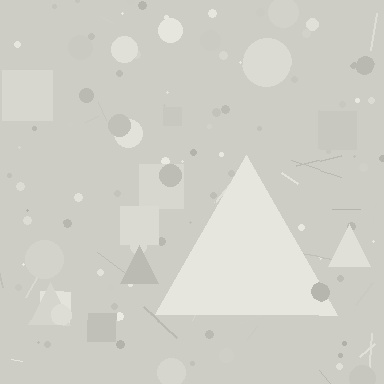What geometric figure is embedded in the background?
A triangle is embedded in the background.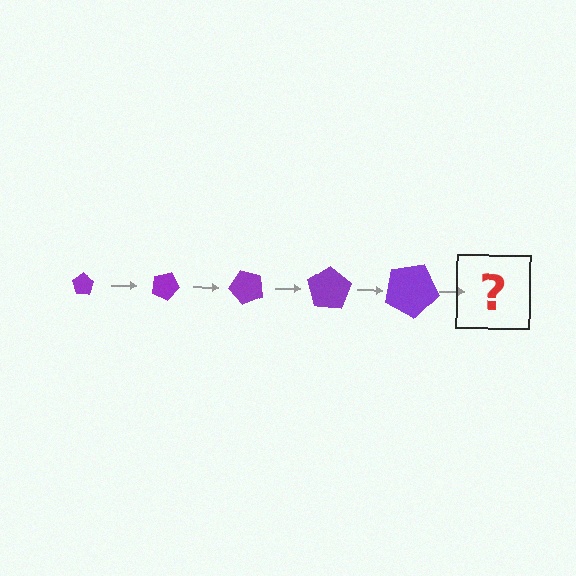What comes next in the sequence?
The next element should be a pentagon, larger than the previous one and rotated 125 degrees from the start.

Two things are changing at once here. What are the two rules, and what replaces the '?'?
The two rules are that the pentagon grows larger each step and it rotates 25 degrees each step. The '?' should be a pentagon, larger than the previous one and rotated 125 degrees from the start.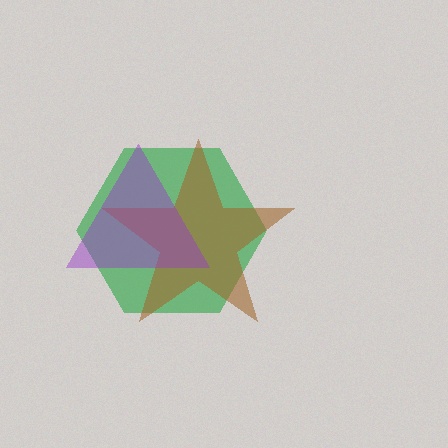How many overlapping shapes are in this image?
There are 3 overlapping shapes in the image.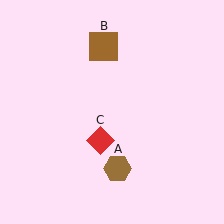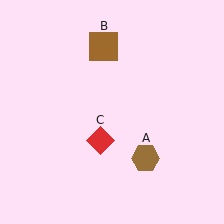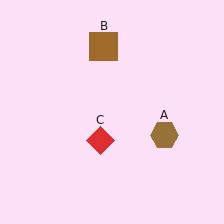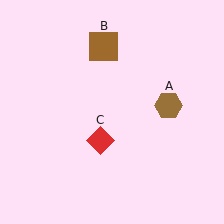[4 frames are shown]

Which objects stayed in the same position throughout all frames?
Brown square (object B) and red diamond (object C) remained stationary.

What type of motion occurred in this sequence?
The brown hexagon (object A) rotated counterclockwise around the center of the scene.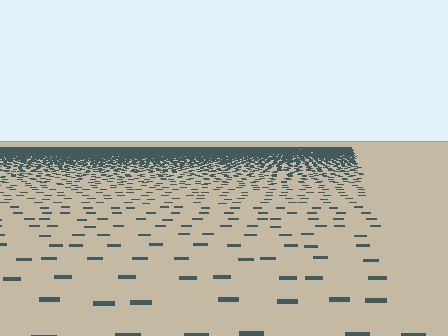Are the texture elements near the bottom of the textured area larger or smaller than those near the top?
Larger. Near the bottom, elements are closer to the viewer and appear at a bigger on-screen size.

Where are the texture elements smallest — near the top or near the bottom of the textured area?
Near the top.